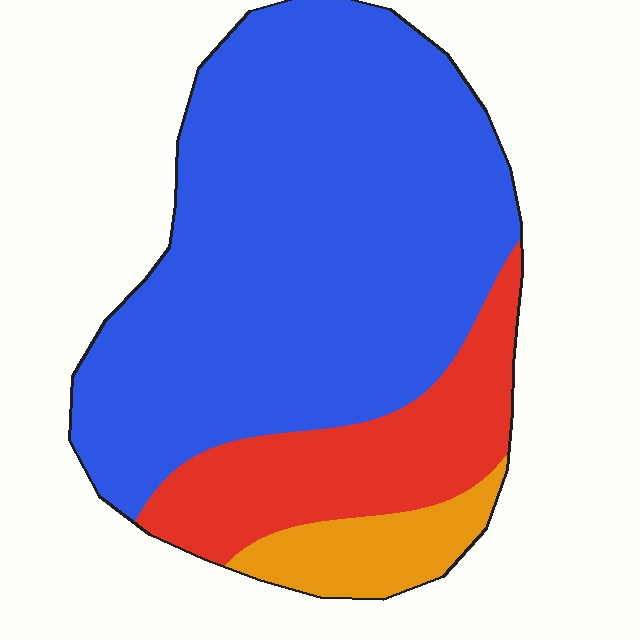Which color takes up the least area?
Orange, at roughly 10%.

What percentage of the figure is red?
Red covers about 20% of the figure.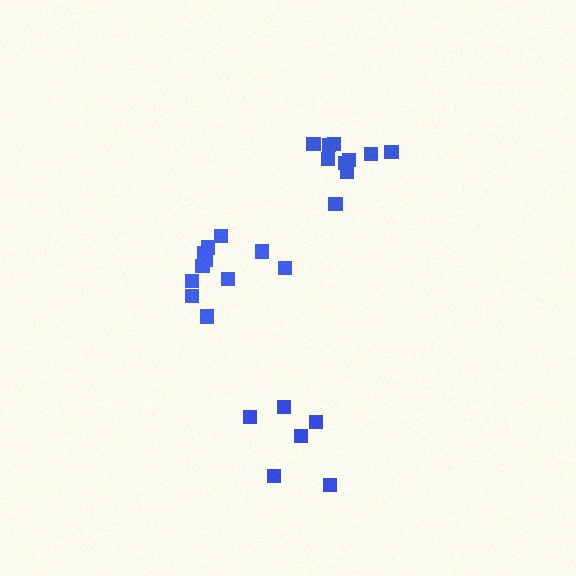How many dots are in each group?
Group 1: 11 dots, Group 2: 10 dots, Group 3: 6 dots (27 total).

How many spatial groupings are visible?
There are 3 spatial groupings.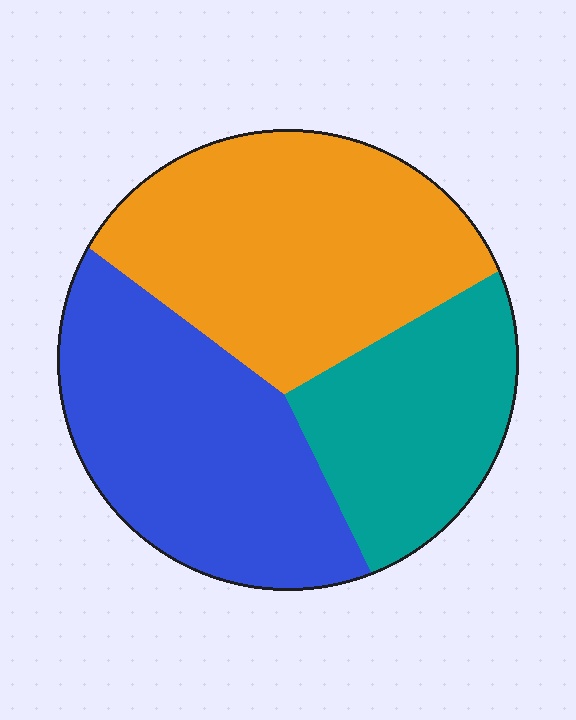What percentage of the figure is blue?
Blue takes up about three eighths (3/8) of the figure.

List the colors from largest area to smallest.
From largest to smallest: orange, blue, teal.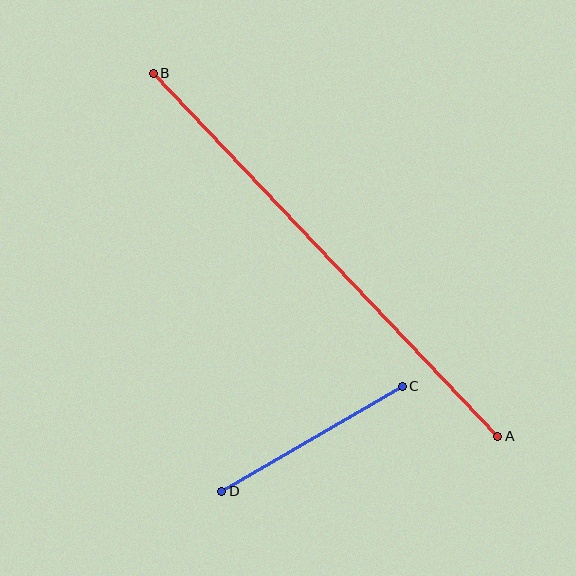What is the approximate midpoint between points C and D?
The midpoint is at approximately (312, 439) pixels.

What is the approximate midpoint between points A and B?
The midpoint is at approximately (325, 255) pixels.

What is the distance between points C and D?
The distance is approximately 209 pixels.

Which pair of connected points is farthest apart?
Points A and B are farthest apart.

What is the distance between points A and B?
The distance is approximately 500 pixels.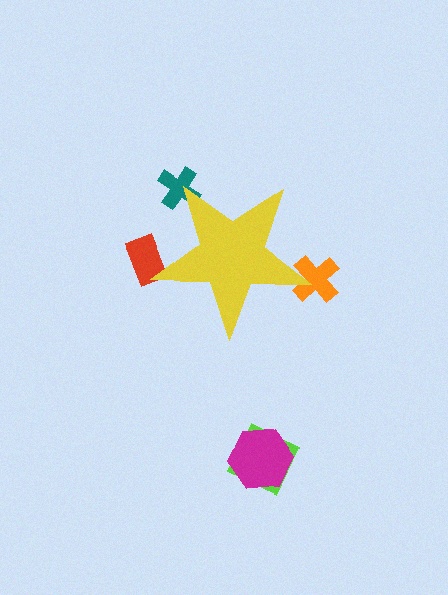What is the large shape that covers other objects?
A yellow star.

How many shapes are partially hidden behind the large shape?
3 shapes are partially hidden.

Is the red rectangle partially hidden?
Yes, the red rectangle is partially hidden behind the yellow star.